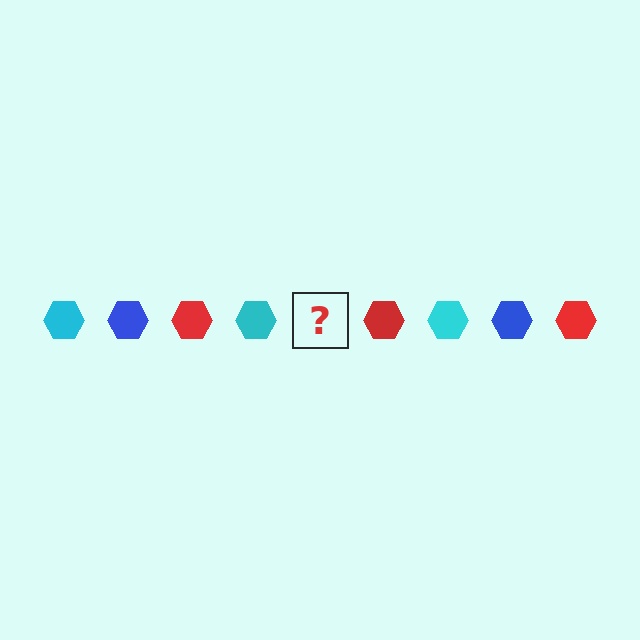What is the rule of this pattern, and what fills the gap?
The rule is that the pattern cycles through cyan, blue, red hexagons. The gap should be filled with a blue hexagon.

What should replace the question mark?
The question mark should be replaced with a blue hexagon.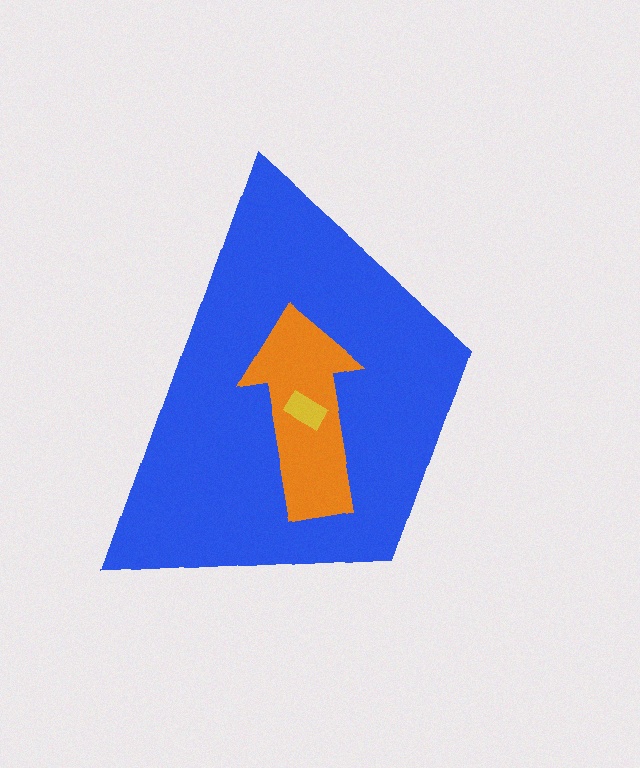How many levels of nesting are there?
3.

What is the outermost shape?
The blue trapezoid.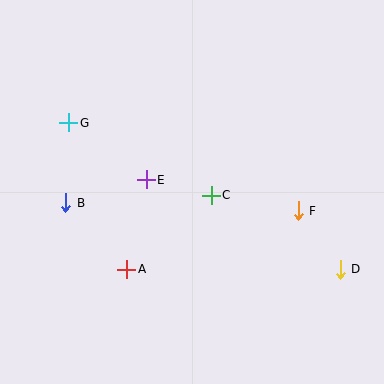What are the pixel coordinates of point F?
Point F is at (298, 211).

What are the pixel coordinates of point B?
Point B is at (66, 203).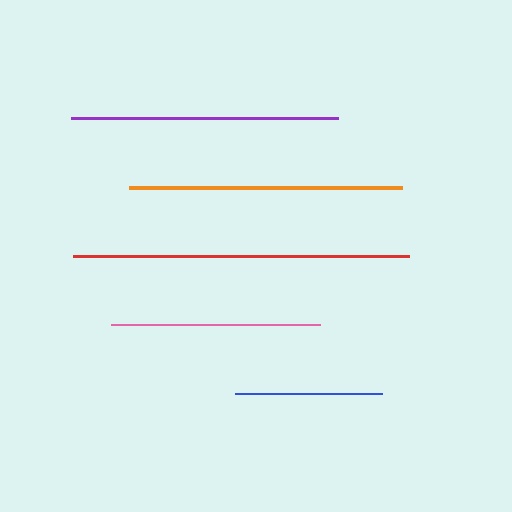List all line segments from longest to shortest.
From longest to shortest: red, orange, purple, pink, blue.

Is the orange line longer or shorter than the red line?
The red line is longer than the orange line.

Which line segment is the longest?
The red line is the longest at approximately 336 pixels.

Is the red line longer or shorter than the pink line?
The red line is longer than the pink line.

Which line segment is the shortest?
The blue line is the shortest at approximately 147 pixels.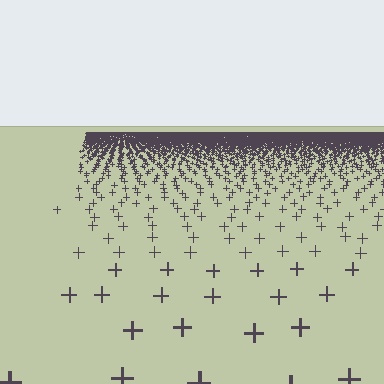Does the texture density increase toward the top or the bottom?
Density increases toward the top.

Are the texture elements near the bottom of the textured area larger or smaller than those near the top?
Larger. Near the bottom, elements are closer to the viewer and appear at a bigger on-screen size.